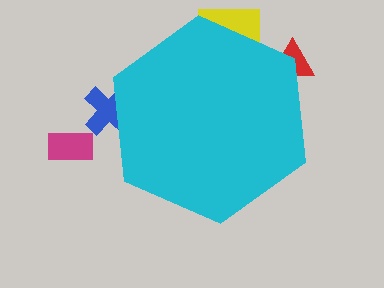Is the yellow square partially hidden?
Yes, the yellow square is partially hidden behind the cyan hexagon.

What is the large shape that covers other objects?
A cyan hexagon.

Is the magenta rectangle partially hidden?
No, the magenta rectangle is fully visible.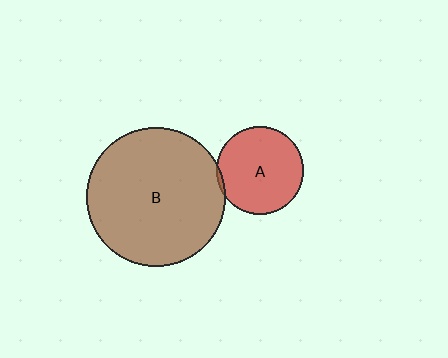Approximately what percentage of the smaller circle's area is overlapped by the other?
Approximately 5%.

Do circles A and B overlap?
Yes.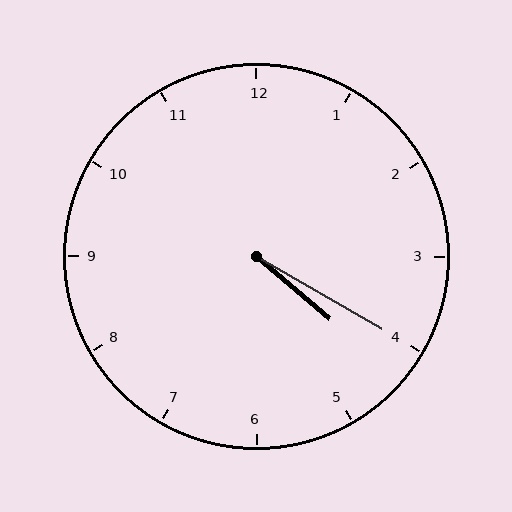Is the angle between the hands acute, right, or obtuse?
It is acute.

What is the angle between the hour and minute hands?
Approximately 10 degrees.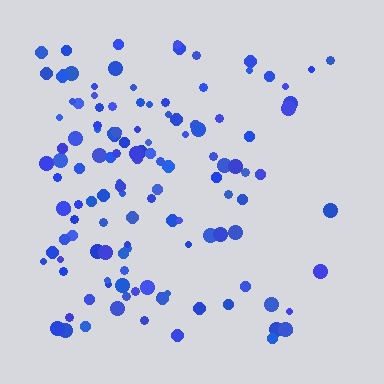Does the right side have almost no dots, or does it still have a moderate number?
Still a moderate number, just noticeably fewer than the left.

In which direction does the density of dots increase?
From right to left, with the left side densest.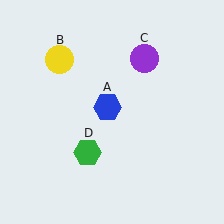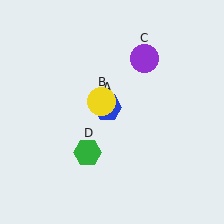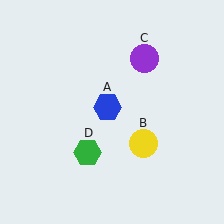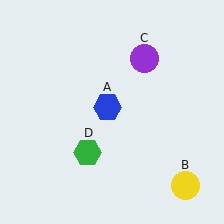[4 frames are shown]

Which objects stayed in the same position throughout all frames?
Blue hexagon (object A) and purple circle (object C) and green hexagon (object D) remained stationary.